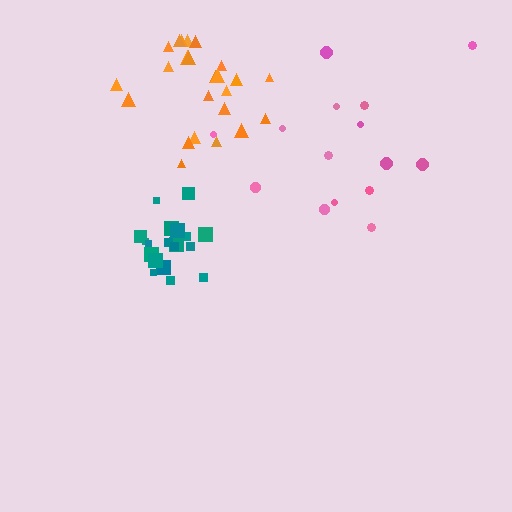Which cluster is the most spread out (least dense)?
Pink.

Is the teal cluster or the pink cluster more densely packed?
Teal.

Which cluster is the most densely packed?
Teal.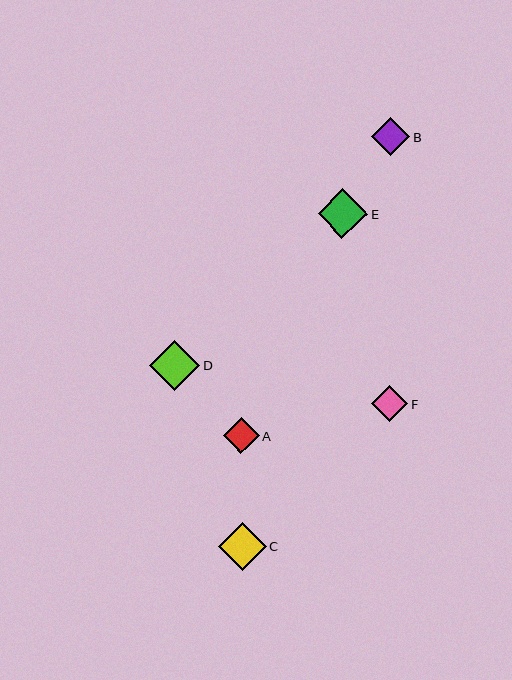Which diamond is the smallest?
Diamond A is the smallest with a size of approximately 36 pixels.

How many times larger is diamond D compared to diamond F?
Diamond D is approximately 1.4 times the size of diamond F.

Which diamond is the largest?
Diamond D is the largest with a size of approximately 50 pixels.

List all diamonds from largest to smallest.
From largest to smallest: D, E, C, B, F, A.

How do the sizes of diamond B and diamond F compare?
Diamond B and diamond F are approximately the same size.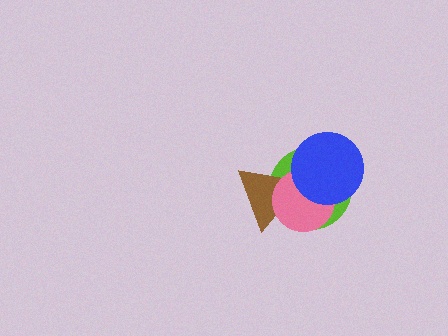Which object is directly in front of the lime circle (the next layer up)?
The brown triangle is directly in front of the lime circle.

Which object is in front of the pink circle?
The blue circle is in front of the pink circle.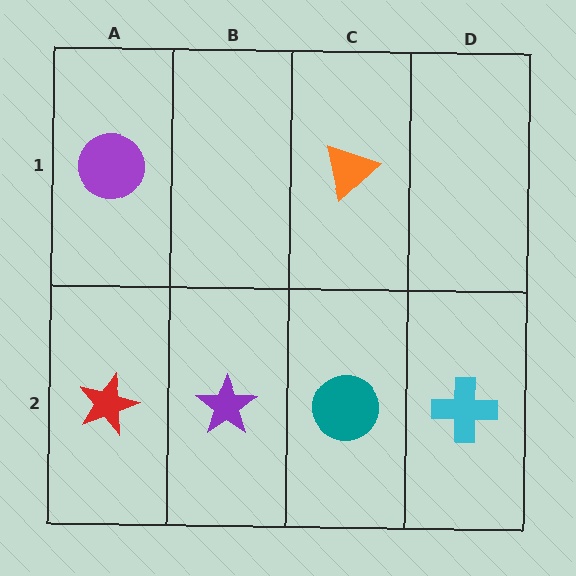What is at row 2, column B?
A purple star.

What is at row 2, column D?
A cyan cross.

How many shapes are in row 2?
4 shapes.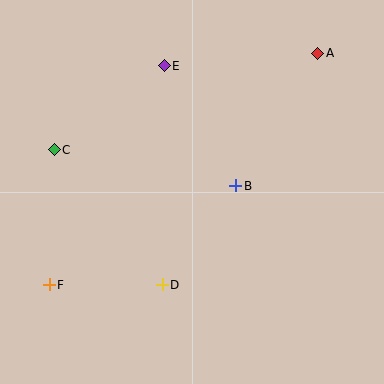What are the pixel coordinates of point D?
Point D is at (162, 285).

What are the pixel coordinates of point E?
Point E is at (164, 66).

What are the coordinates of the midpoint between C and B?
The midpoint between C and B is at (145, 168).